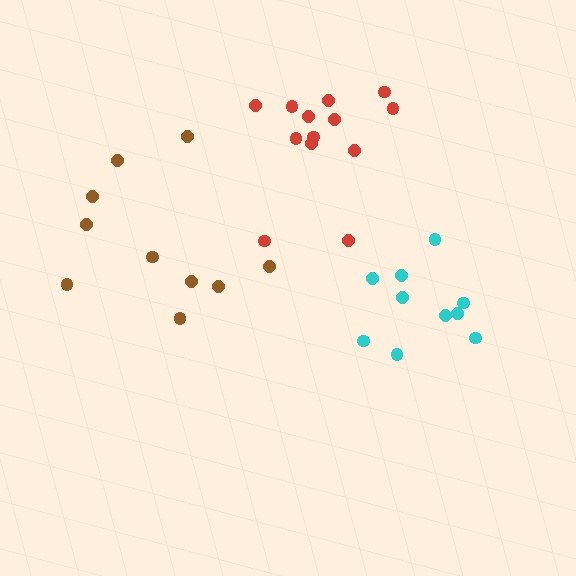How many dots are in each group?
Group 1: 10 dots, Group 2: 13 dots, Group 3: 10 dots (33 total).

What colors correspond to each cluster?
The clusters are colored: cyan, red, brown.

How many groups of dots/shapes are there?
There are 3 groups.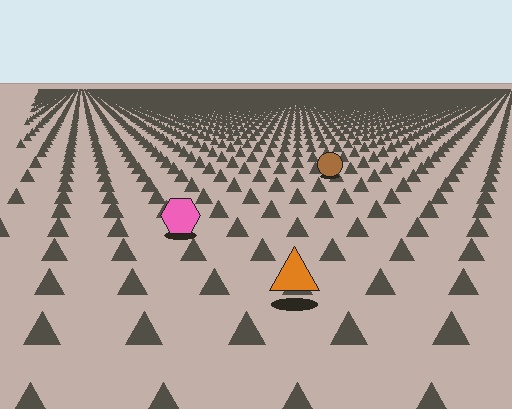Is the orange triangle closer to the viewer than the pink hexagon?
Yes. The orange triangle is closer — you can tell from the texture gradient: the ground texture is coarser near it.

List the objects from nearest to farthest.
From nearest to farthest: the orange triangle, the pink hexagon, the brown circle.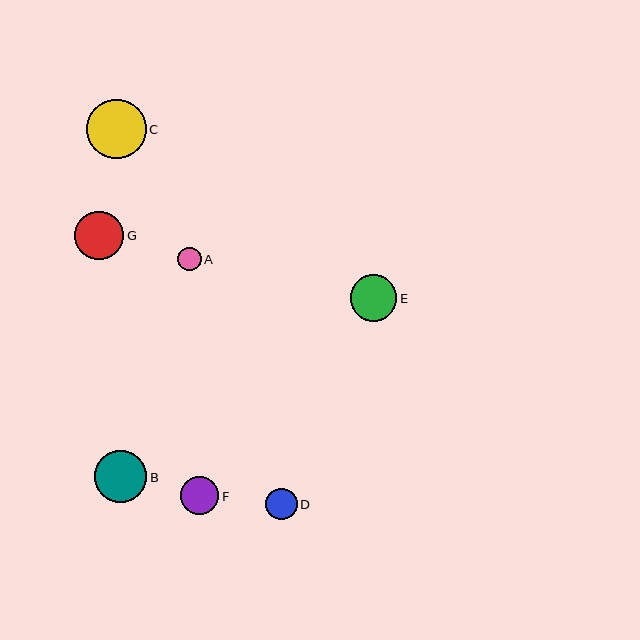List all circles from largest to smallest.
From largest to smallest: C, B, G, E, F, D, A.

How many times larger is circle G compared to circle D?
Circle G is approximately 1.5 times the size of circle D.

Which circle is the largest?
Circle C is the largest with a size of approximately 59 pixels.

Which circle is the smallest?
Circle A is the smallest with a size of approximately 23 pixels.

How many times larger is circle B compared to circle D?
Circle B is approximately 1.6 times the size of circle D.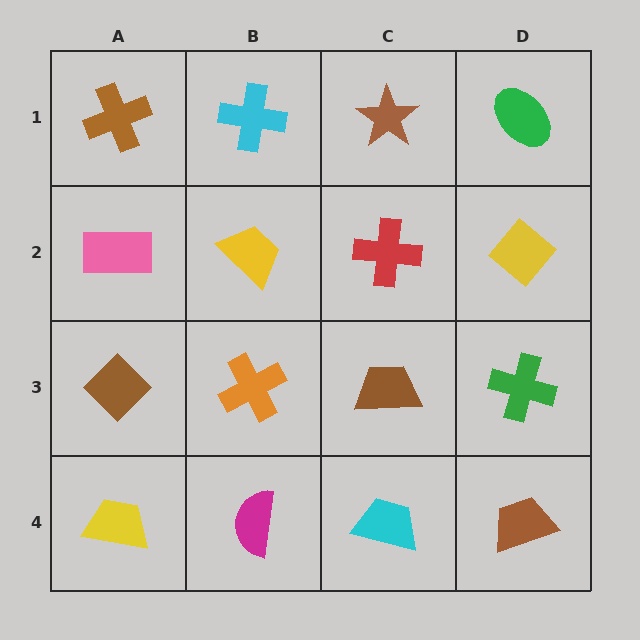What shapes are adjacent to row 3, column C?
A red cross (row 2, column C), a cyan trapezoid (row 4, column C), an orange cross (row 3, column B), a green cross (row 3, column D).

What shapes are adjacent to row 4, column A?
A brown diamond (row 3, column A), a magenta semicircle (row 4, column B).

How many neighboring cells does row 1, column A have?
2.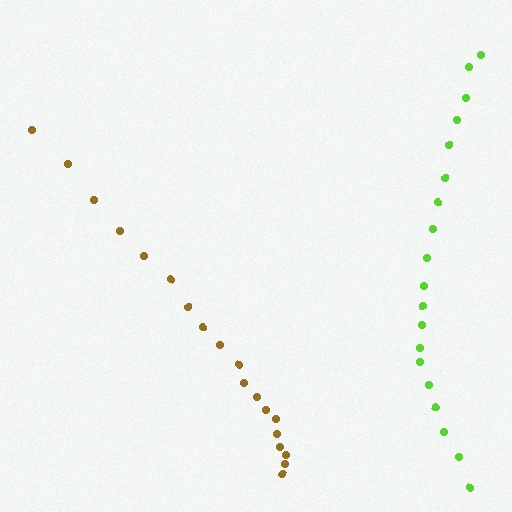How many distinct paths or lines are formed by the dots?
There are 2 distinct paths.